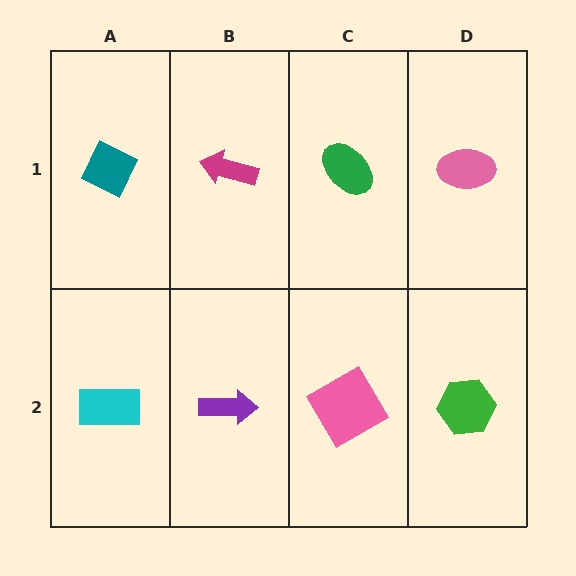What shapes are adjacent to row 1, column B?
A purple arrow (row 2, column B), a teal diamond (row 1, column A), a green ellipse (row 1, column C).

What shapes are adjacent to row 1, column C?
A pink diamond (row 2, column C), a magenta arrow (row 1, column B), a pink ellipse (row 1, column D).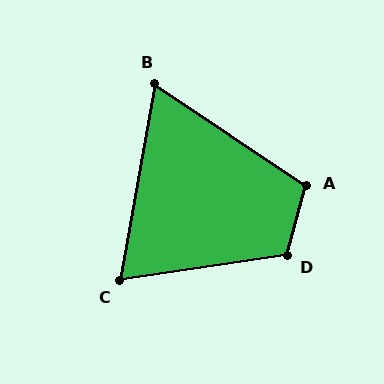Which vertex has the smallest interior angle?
B, at approximately 66 degrees.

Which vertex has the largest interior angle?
D, at approximately 114 degrees.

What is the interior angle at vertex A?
Approximately 108 degrees (obtuse).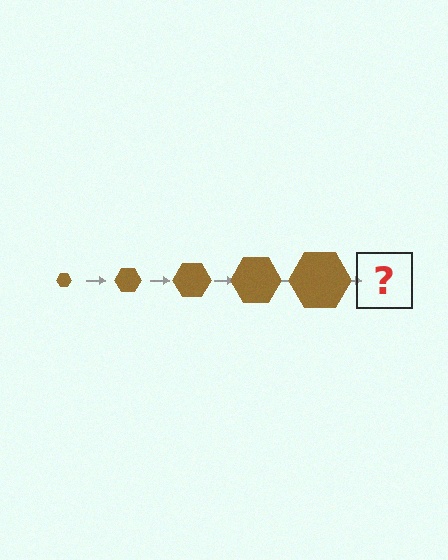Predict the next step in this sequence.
The next step is a brown hexagon, larger than the previous one.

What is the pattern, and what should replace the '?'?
The pattern is that the hexagon gets progressively larger each step. The '?' should be a brown hexagon, larger than the previous one.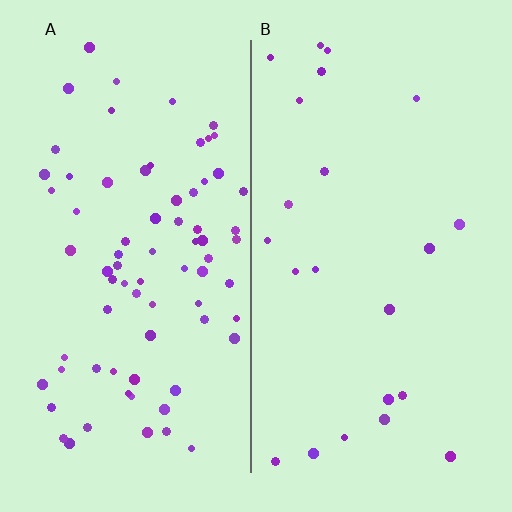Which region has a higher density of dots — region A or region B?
A (the left).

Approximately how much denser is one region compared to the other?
Approximately 3.4× — region A over region B.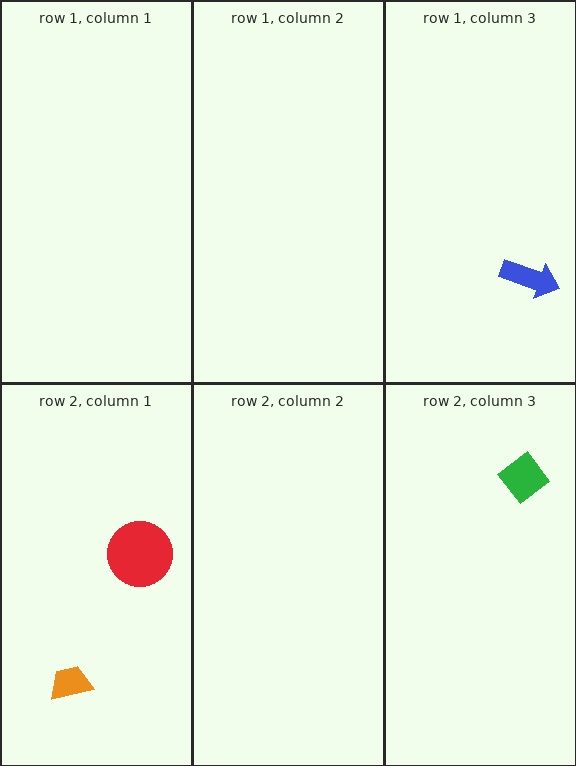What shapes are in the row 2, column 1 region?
The orange trapezoid, the red circle.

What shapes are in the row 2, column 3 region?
The green diamond.